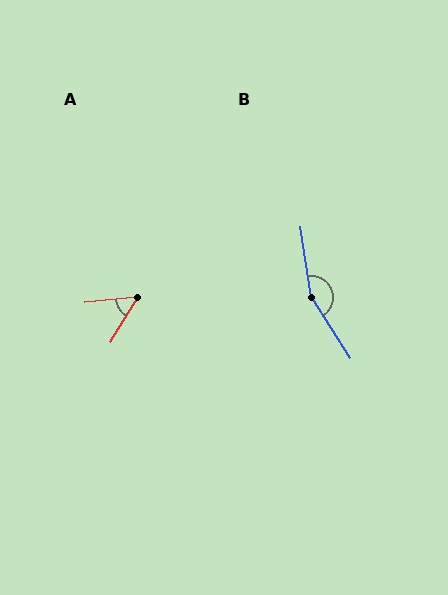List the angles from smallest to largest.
A (53°), B (156°).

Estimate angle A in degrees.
Approximately 53 degrees.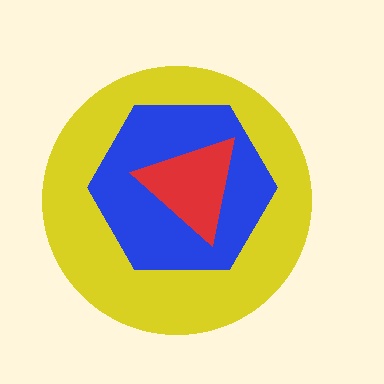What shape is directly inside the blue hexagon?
The red triangle.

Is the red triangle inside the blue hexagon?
Yes.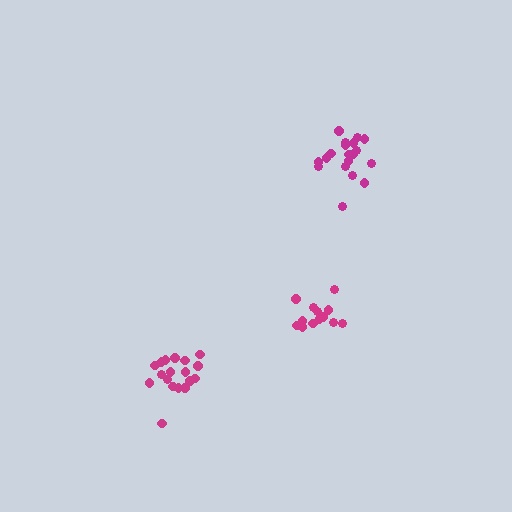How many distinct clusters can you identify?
There are 3 distinct clusters.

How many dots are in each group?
Group 1: 13 dots, Group 2: 19 dots, Group 3: 18 dots (50 total).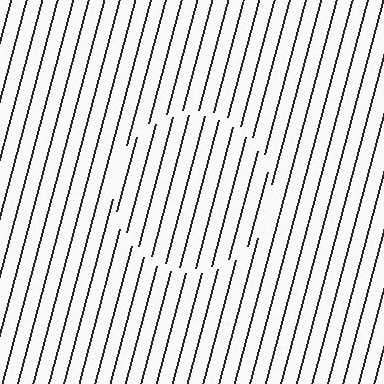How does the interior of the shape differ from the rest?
The interior of the shape contains the same grating, shifted by half a period — the contour is defined by the phase discontinuity where line-ends from the inner and outer gratings abut.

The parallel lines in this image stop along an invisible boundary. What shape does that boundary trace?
An illusory circle. The interior of the shape contains the same grating, shifted by half a period — the contour is defined by the phase discontinuity where line-ends from the inner and outer gratings abut.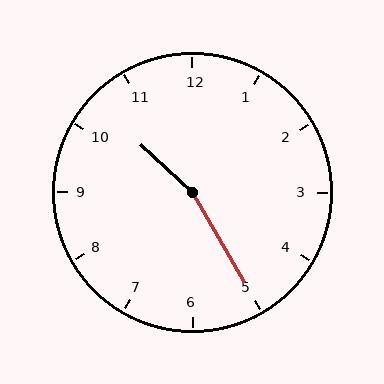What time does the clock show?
10:25.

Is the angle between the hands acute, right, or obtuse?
It is obtuse.